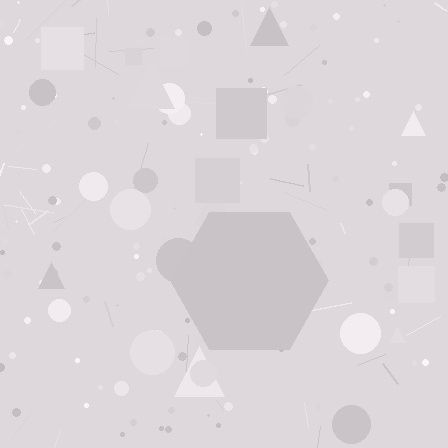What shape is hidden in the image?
A hexagon is hidden in the image.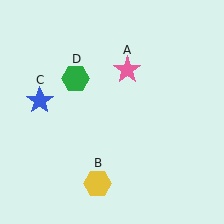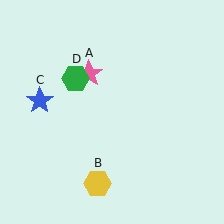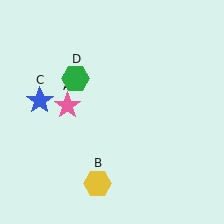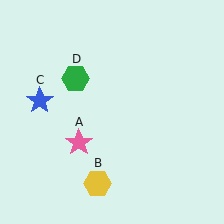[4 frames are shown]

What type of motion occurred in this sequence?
The pink star (object A) rotated counterclockwise around the center of the scene.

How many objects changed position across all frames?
1 object changed position: pink star (object A).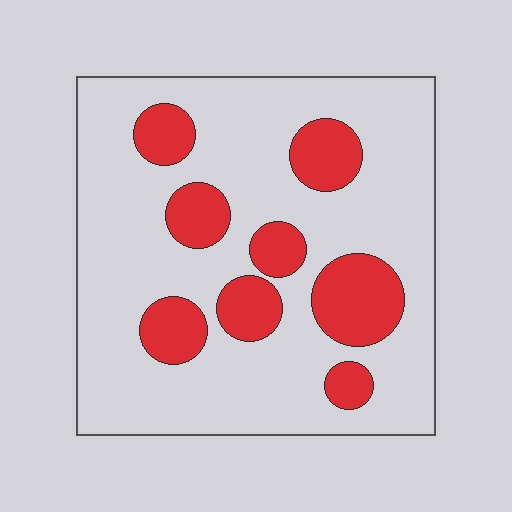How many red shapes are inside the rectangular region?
8.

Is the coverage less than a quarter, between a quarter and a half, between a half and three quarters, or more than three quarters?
Less than a quarter.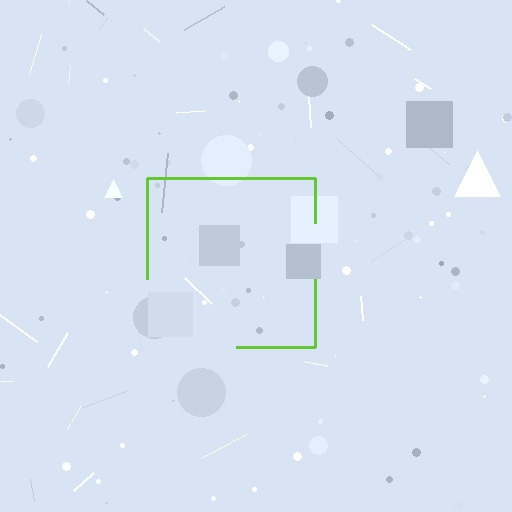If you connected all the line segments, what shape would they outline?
They would outline a square.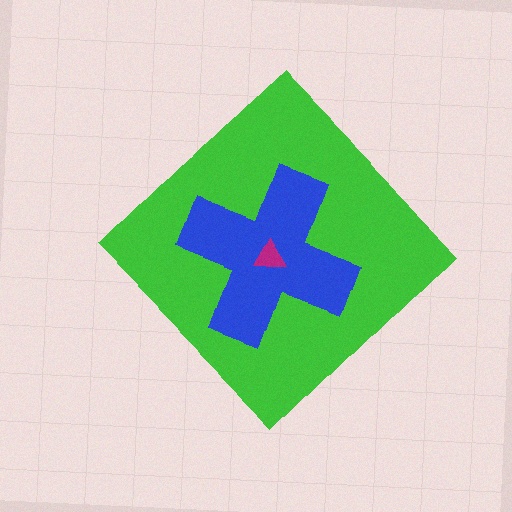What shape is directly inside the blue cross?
The magenta triangle.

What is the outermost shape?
The green diamond.